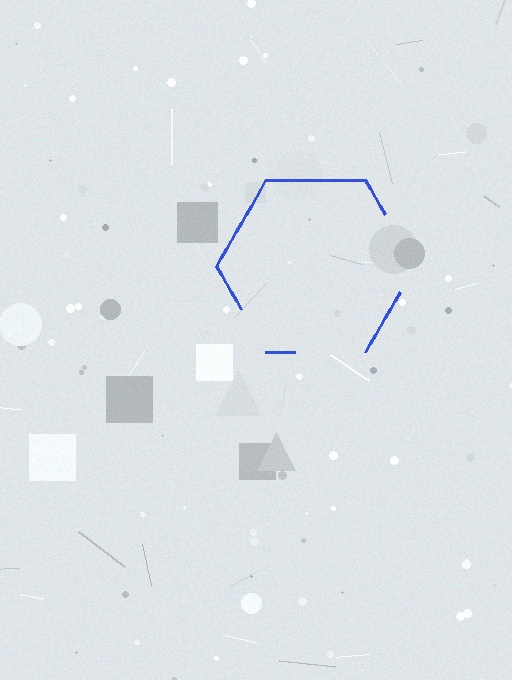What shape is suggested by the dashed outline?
The dashed outline suggests a hexagon.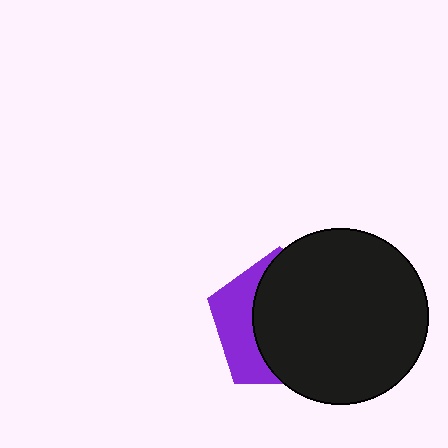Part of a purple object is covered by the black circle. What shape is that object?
It is a pentagon.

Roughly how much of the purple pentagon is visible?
A small part of it is visible (roughly 33%).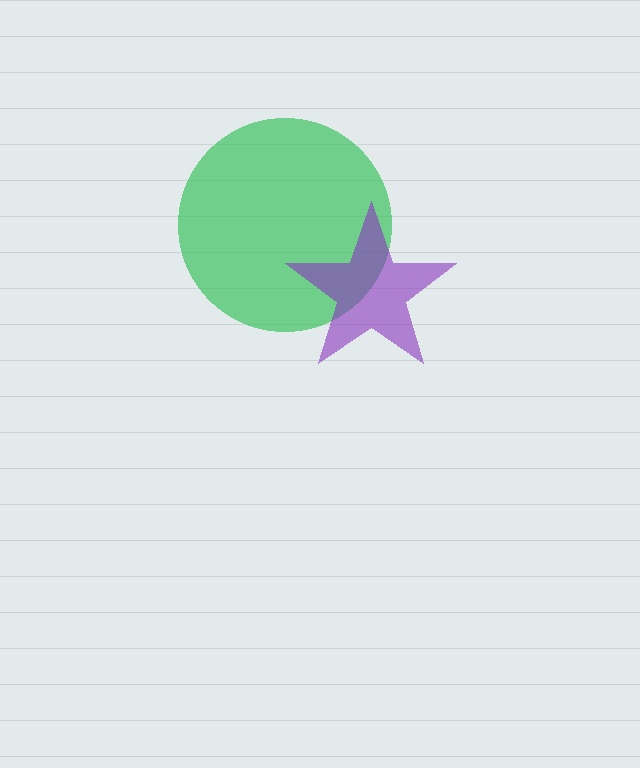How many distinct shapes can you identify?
There are 2 distinct shapes: a green circle, a purple star.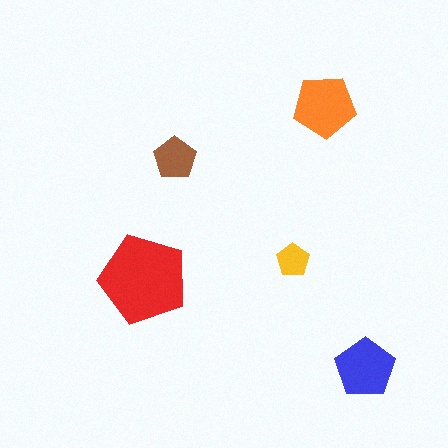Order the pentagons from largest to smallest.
the red one, the orange one, the blue one, the brown one, the yellow one.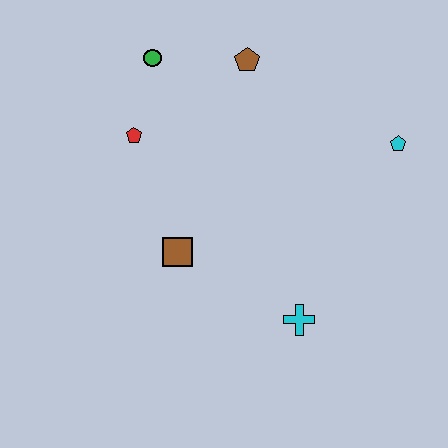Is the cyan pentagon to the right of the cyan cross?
Yes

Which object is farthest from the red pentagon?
The cyan pentagon is farthest from the red pentagon.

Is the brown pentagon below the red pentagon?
No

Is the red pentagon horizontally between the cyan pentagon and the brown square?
No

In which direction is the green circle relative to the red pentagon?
The green circle is above the red pentagon.